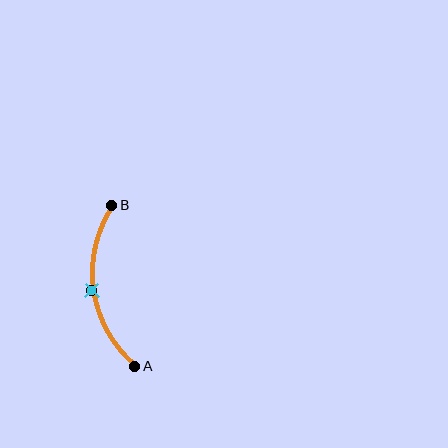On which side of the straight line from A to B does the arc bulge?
The arc bulges to the left of the straight line connecting A and B.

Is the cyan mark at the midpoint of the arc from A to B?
Yes. The cyan mark lies on the arc at equal arc-length from both A and B — it is the arc midpoint.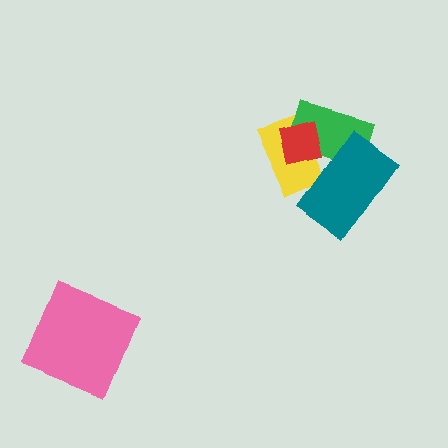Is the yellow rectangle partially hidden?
Yes, it is partially covered by another shape.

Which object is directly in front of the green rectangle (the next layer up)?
The red square is directly in front of the green rectangle.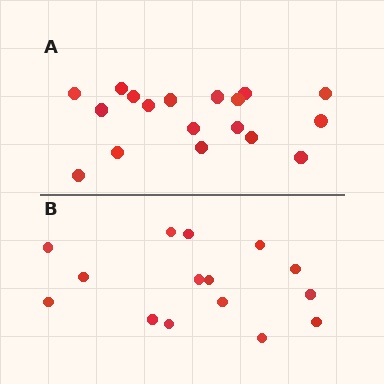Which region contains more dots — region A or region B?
Region A (the top region) has more dots.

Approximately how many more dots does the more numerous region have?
Region A has just a few more — roughly 2 or 3 more dots than region B.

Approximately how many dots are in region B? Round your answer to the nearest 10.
About 20 dots. (The exact count is 15, which rounds to 20.)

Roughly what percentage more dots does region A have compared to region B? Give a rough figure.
About 20% more.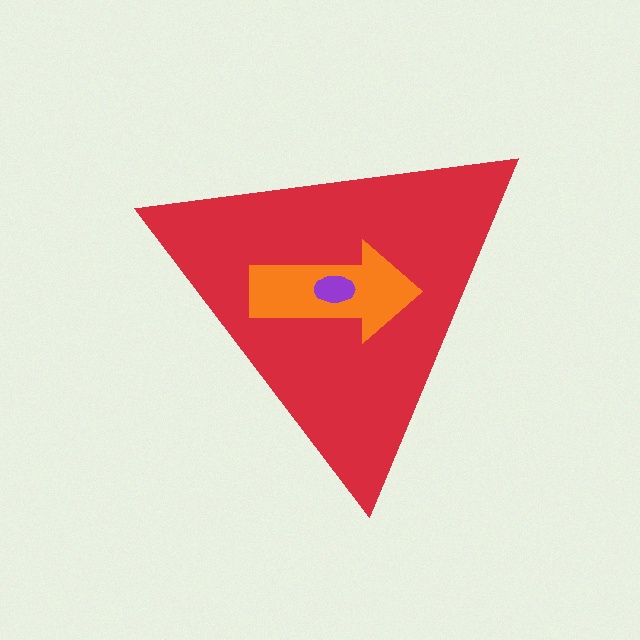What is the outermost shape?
The red triangle.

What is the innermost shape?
The purple ellipse.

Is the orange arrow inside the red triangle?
Yes.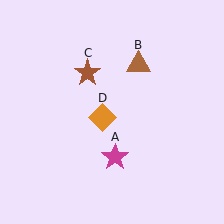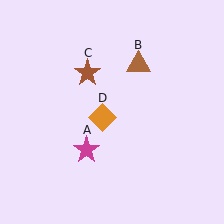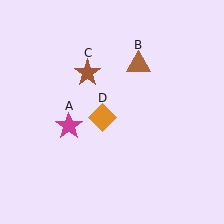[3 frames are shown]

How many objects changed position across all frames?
1 object changed position: magenta star (object A).